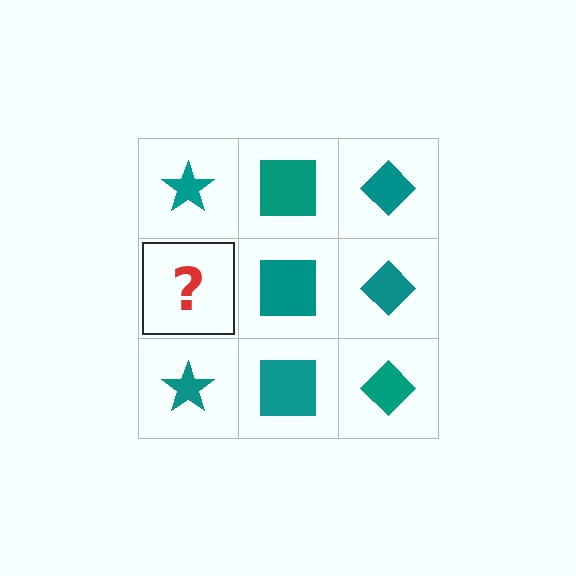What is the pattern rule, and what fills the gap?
The rule is that each column has a consistent shape. The gap should be filled with a teal star.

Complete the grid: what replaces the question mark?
The question mark should be replaced with a teal star.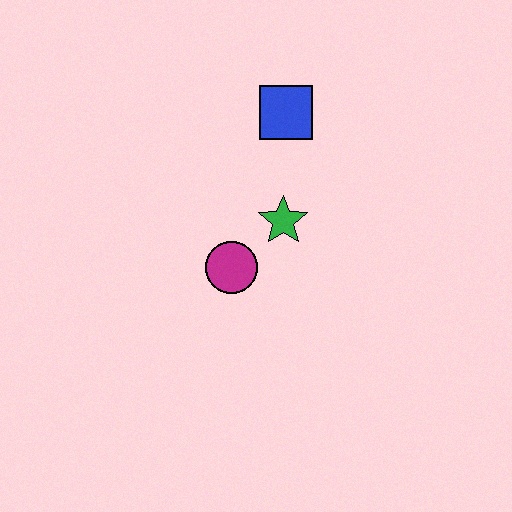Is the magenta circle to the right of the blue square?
No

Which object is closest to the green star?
The magenta circle is closest to the green star.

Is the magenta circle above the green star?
No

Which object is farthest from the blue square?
The magenta circle is farthest from the blue square.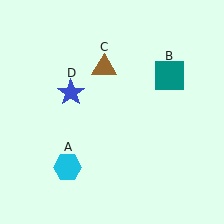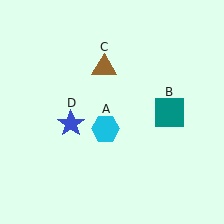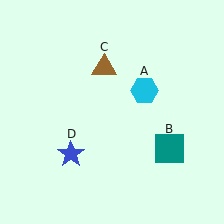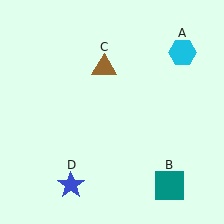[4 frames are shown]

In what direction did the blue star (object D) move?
The blue star (object D) moved down.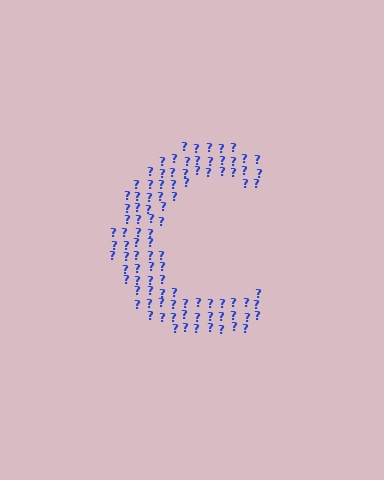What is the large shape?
The large shape is the letter C.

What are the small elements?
The small elements are question marks.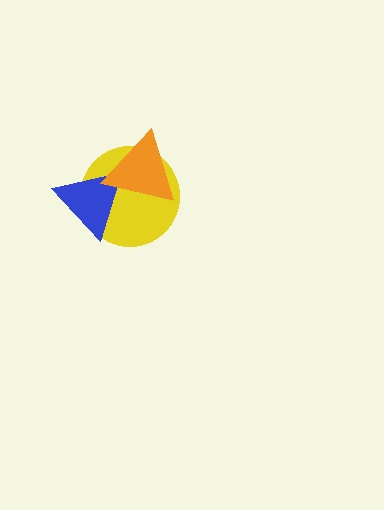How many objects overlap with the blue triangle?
2 objects overlap with the blue triangle.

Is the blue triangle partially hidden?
Yes, it is partially covered by another shape.